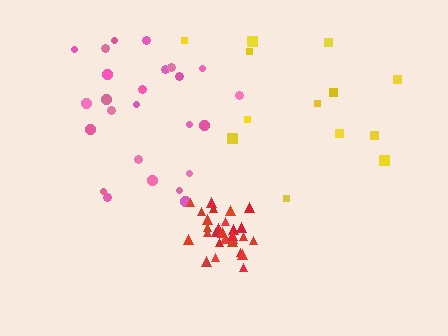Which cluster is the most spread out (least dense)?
Yellow.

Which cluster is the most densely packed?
Red.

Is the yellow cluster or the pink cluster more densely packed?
Pink.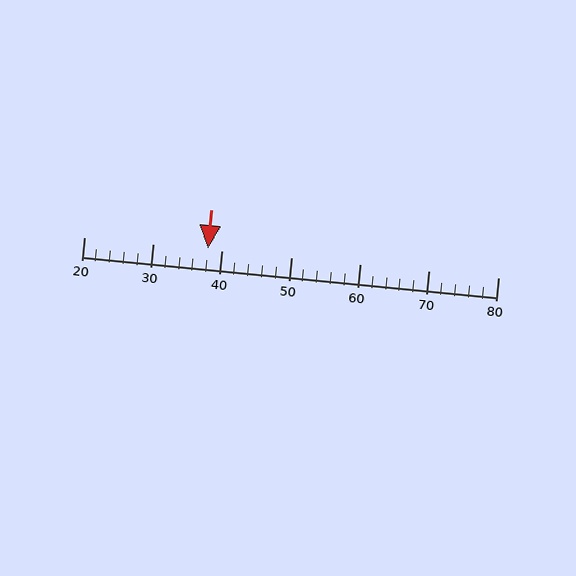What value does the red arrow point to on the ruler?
The red arrow points to approximately 38.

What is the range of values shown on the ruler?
The ruler shows values from 20 to 80.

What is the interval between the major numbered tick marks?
The major tick marks are spaced 10 units apart.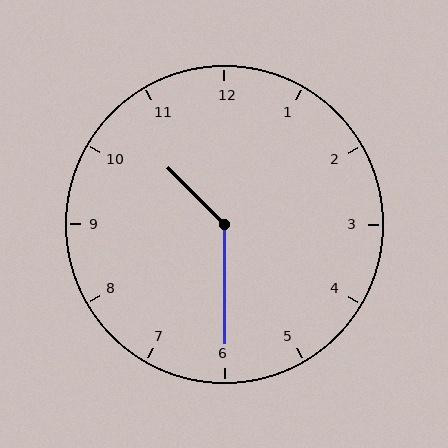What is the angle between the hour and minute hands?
Approximately 135 degrees.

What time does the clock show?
10:30.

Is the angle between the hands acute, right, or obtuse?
It is obtuse.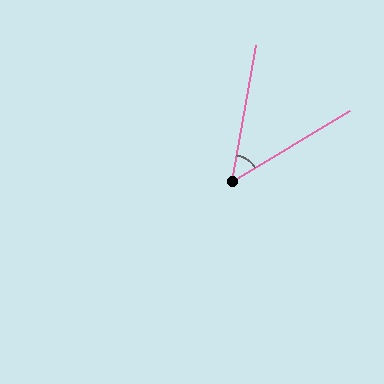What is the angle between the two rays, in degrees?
Approximately 49 degrees.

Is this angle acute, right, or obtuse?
It is acute.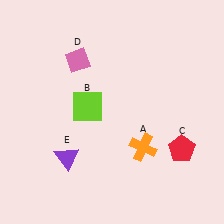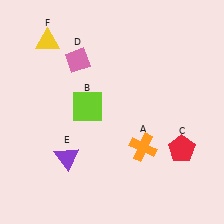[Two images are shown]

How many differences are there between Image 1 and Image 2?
There is 1 difference between the two images.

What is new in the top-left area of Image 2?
A yellow triangle (F) was added in the top-left area of Image 2.